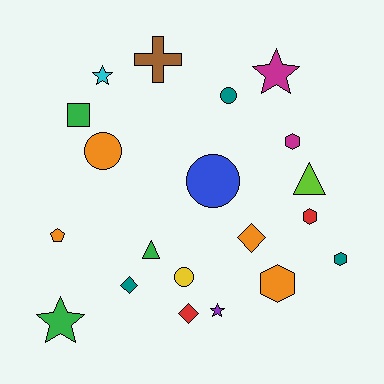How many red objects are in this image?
There are 2 red objects.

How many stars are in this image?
There are 4 stars.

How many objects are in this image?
There are 20 objects.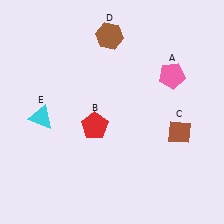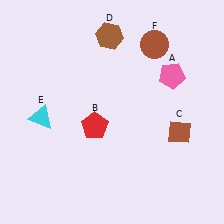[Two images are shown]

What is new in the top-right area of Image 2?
A brown circle (F) was added in the top-right area of Image 2.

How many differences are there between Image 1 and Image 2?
There is 1 difference between the two images.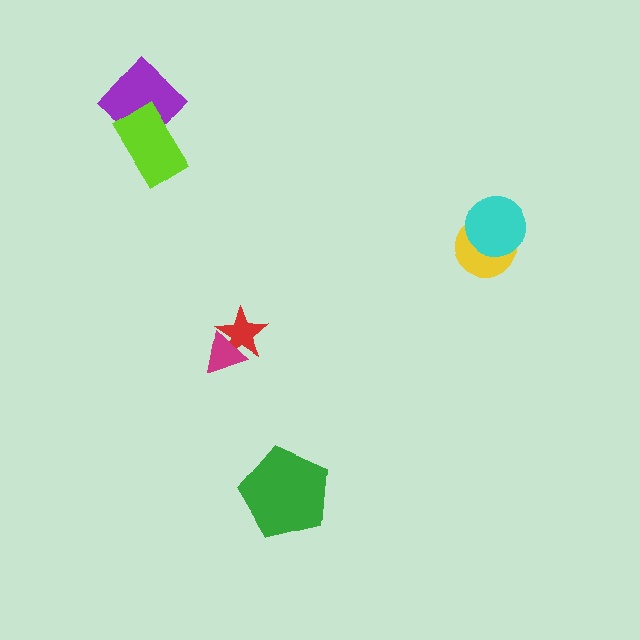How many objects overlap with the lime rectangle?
1 object overlaps with the lime rectangle.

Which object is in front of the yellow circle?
The cyan circle is in front of the yellow circle.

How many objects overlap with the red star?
1 object overlaps with the red star.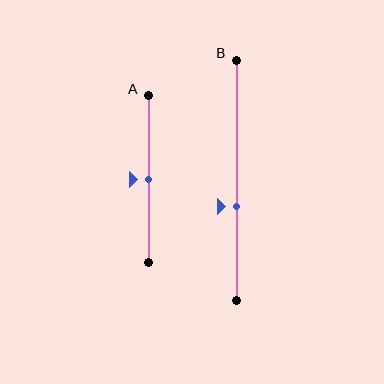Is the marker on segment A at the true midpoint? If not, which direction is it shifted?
Yes, the marker on segment A is at the true midpoint.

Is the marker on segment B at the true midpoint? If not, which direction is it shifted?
No, the marker on segment B is shifted downward by about 11% of the segment length.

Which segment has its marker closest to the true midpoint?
Segment A has its marker closest to the true midpoint.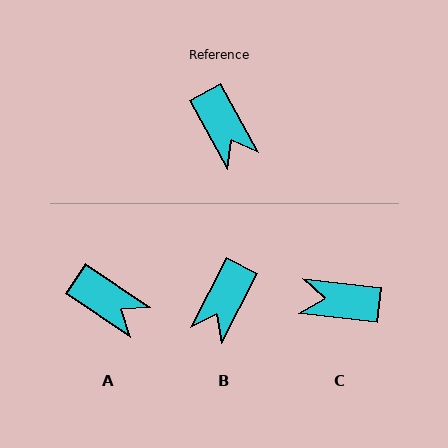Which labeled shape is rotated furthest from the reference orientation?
C, about 125 degrees away.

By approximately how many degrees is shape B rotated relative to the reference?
Approximately 56 degrees clockwise.